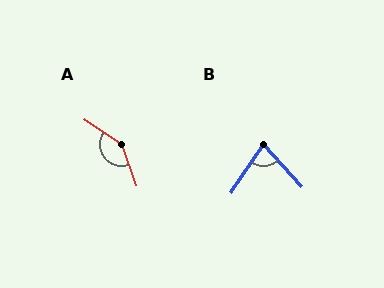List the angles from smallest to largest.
B (76°), A (144°).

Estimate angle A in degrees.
Approximately 144 degrees.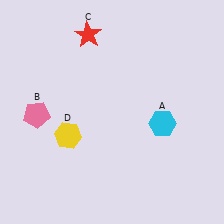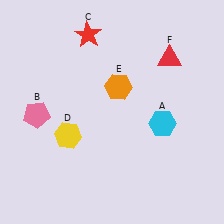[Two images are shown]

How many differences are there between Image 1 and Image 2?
There are 2 differences between the two images.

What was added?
An orange hexagon (E), a red triangle (F) were added in Image 2.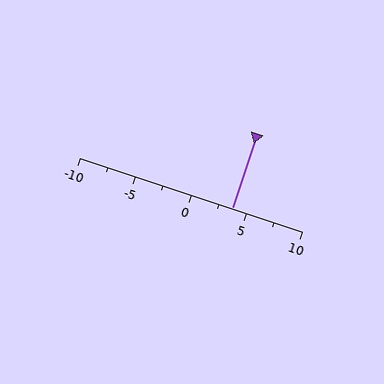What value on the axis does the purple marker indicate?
The marker indicates approximately 3.8.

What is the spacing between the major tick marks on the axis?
The major ticks are spaced 5 apart.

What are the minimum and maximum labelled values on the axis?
The axis runs from -10 to 10.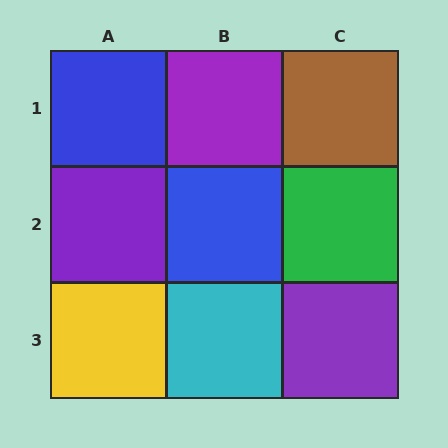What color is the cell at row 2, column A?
Purple.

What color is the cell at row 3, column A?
Yellow.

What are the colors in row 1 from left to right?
Blue, purple, brown.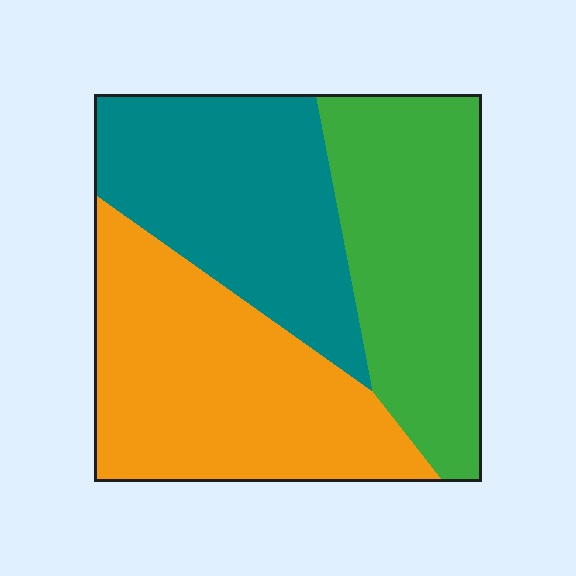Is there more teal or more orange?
Orange.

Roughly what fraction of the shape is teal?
Teal covers roughly 30% of the shape.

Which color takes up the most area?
Orange, at roughly 35%.